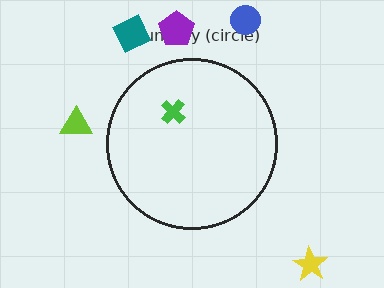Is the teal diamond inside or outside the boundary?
Outside.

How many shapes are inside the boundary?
1 inside, 5 outside.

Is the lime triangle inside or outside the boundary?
Outside.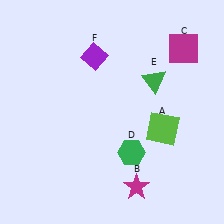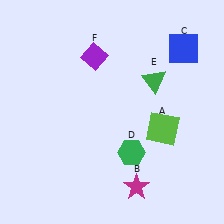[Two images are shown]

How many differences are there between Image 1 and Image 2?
There is 1 difference between the two images.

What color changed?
The square (C) changed from magenta in Image 1 to blue in Image 2.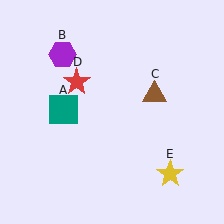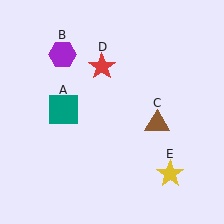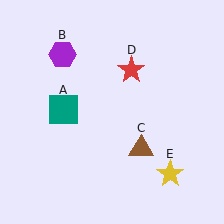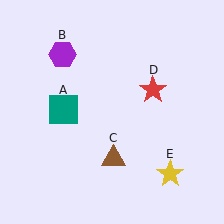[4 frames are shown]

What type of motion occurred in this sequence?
The brown triangle (object C), red star (object D) rotated clockwise around the center of the scene.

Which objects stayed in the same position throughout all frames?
Teal square (object A) and purple hexagon (object B) and yellow star (object E) remained stationary.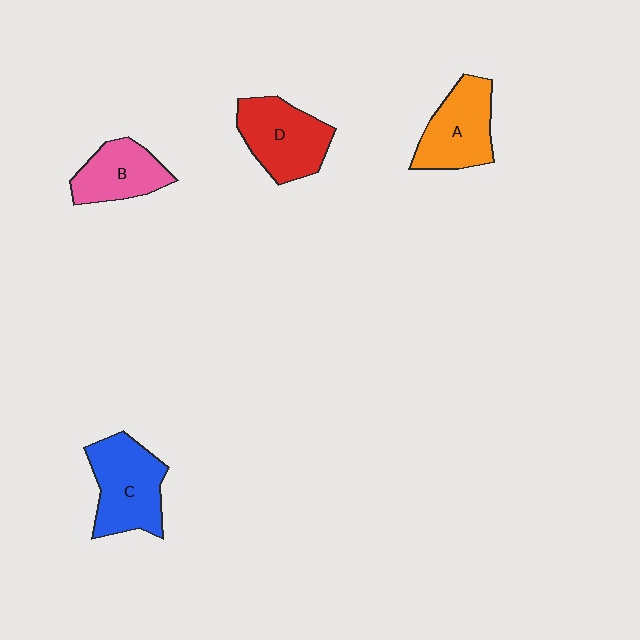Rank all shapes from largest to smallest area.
From largest to smallest: C (blue), D (red), A (orange), B (pink).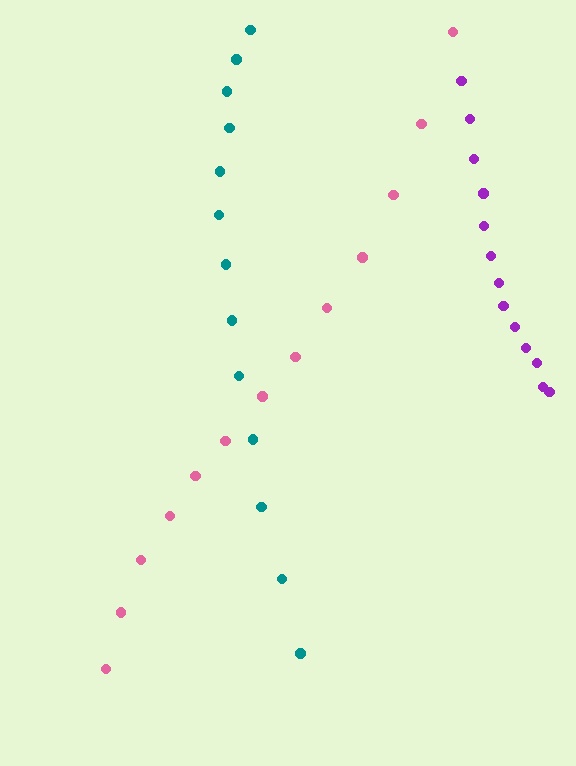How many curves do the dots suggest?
There are 3 distinct paths.